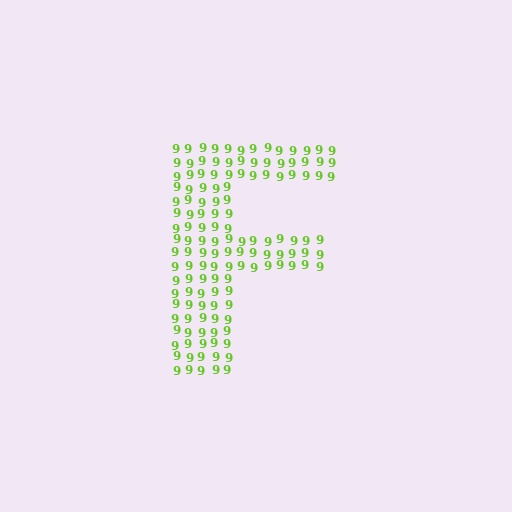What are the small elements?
The small elements are digit 9's.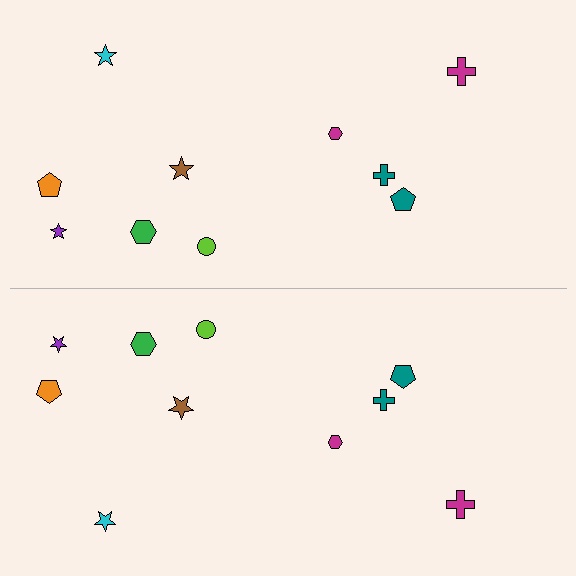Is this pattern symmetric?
Yes, this pattern has bilateral (reflection) symmetry.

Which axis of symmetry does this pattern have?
The pattern has a horizontal axis of symmetry running through the center of the image.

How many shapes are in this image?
There are 20 shapes in this image.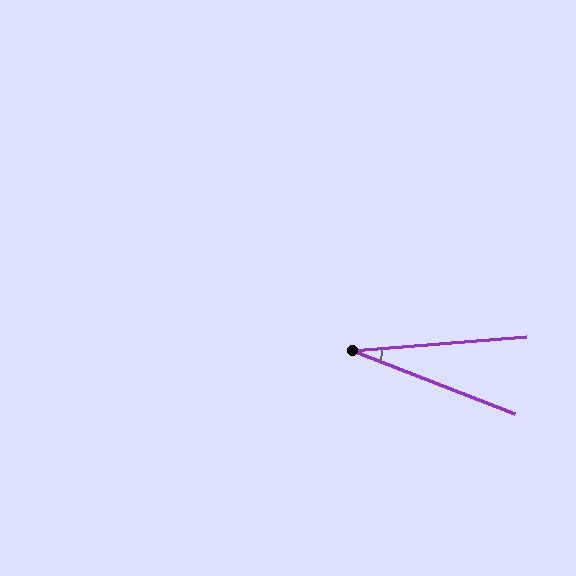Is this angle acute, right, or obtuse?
It is acute.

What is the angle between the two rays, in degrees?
Approximately 26 degrees.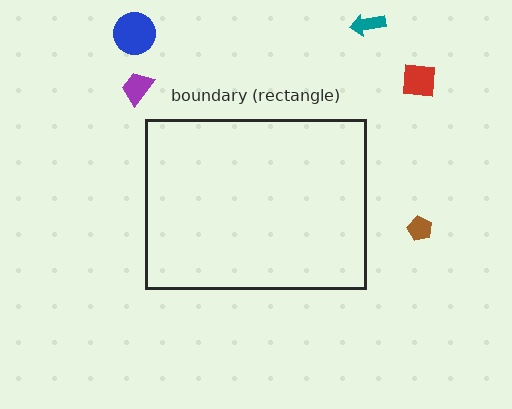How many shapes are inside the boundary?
0 inside, 5 outside.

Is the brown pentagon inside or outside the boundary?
Outside.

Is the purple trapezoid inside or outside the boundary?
Outside.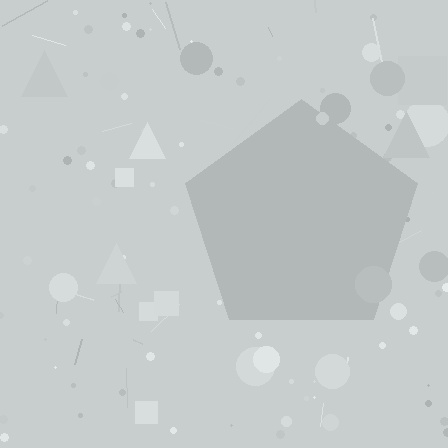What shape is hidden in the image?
A pentagon is hidden in the image.